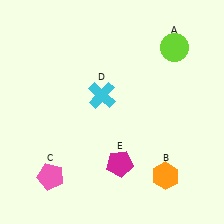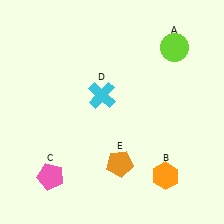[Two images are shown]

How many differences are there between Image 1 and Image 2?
There is 1 difference between the two images.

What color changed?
The pentagon (E) changed from magenta in Image 1 to orange in Image 2.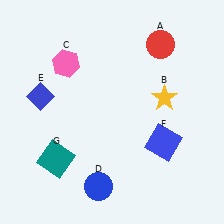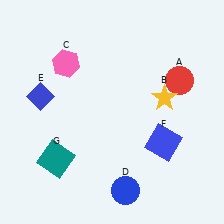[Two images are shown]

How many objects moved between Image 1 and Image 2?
2 objects moved between the two images.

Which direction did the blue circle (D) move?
The blue circle (D) moved right.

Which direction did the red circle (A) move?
The red circle (A) moved down.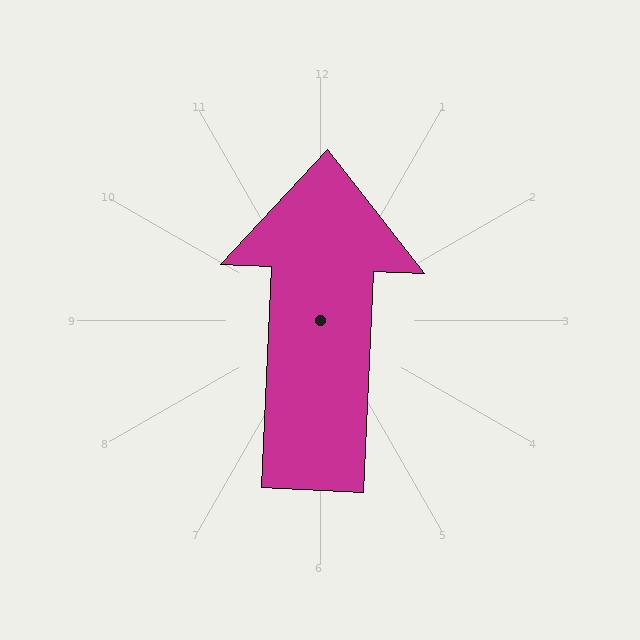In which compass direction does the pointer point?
North.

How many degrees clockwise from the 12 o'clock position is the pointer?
Approximately 2 degrees.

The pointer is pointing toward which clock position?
Roughly 12 o'clock.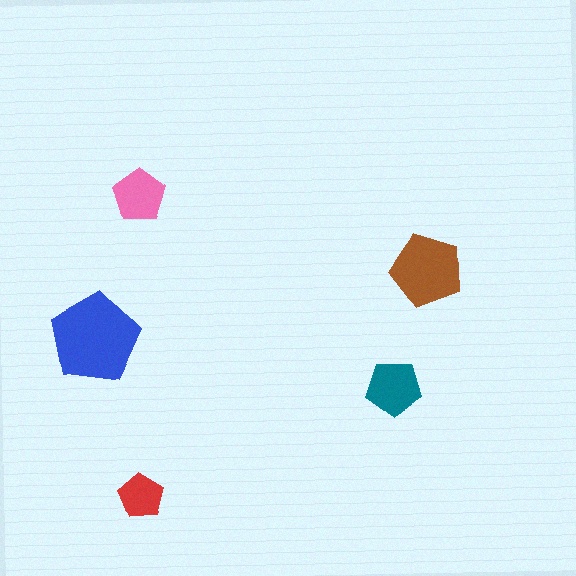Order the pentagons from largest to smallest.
the blue one, the brown one, the teal one, the pink one, the red one.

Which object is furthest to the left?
The blue pentagon is leftmost.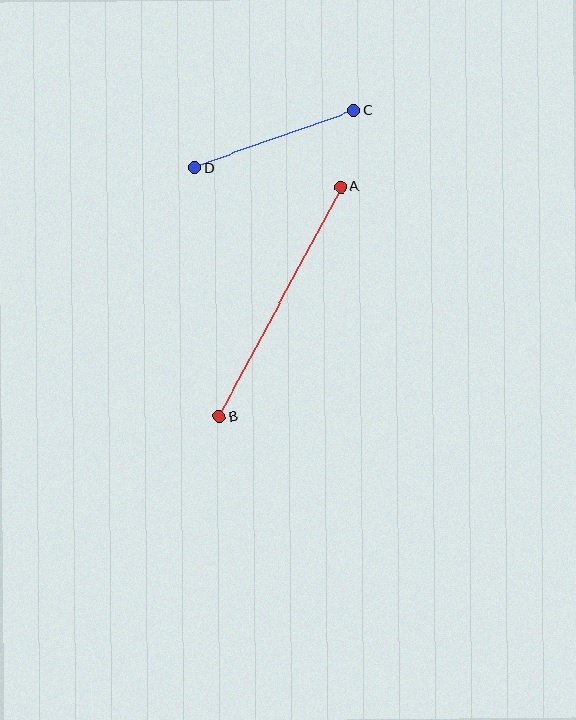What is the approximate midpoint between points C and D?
The midpoint is at approximately (274, 139) pixels.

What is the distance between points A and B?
The distance is approximately 260 pixels.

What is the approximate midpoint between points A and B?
The midpoint is at approximately (280, 302) pixels.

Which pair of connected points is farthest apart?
Points A and B are farthest apart.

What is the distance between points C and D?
The distance is approximately 168 pixels.